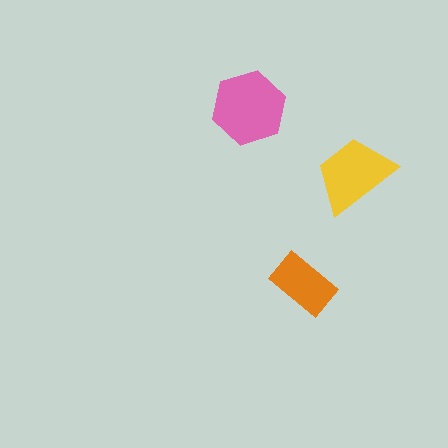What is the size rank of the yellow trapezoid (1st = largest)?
2nd.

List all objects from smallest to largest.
The orange rectangle, the yellow trapezoid, the pink hexagon.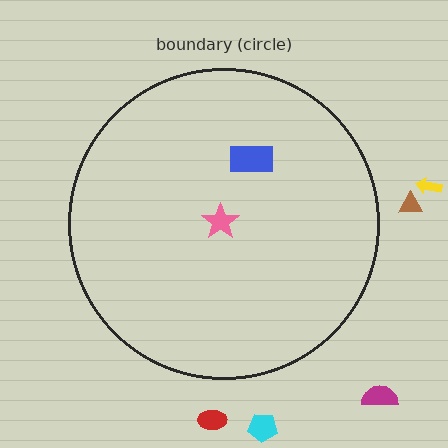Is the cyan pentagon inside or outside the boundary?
Outside.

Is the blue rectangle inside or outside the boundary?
Inside.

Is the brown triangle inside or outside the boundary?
Outside.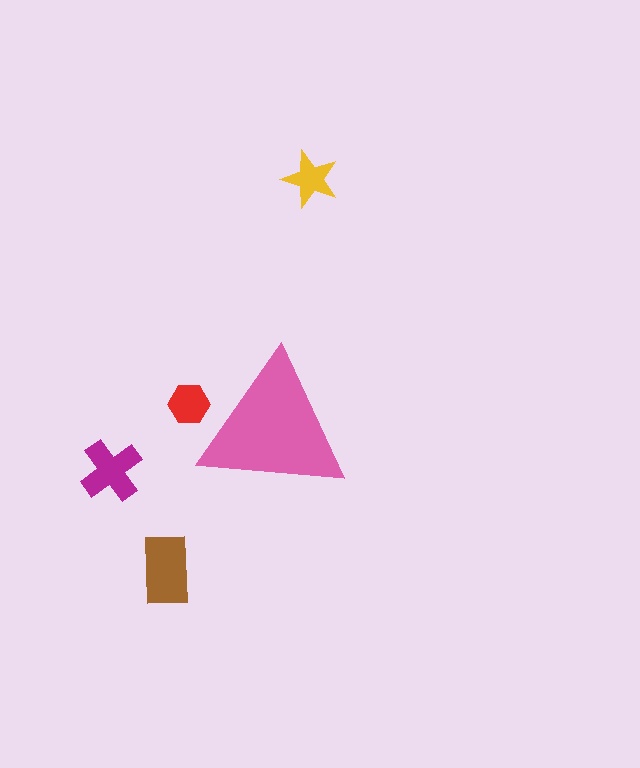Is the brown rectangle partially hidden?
No, the brown rectangle is fully visible.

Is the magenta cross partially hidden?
No, the magenta cross is fully visible.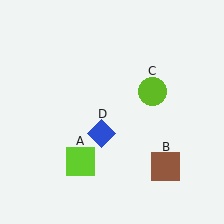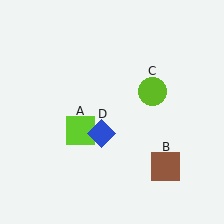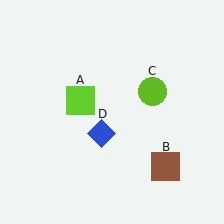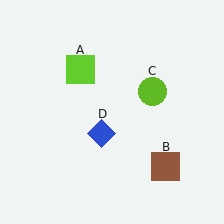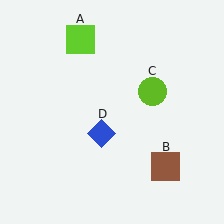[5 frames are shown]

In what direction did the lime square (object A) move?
The lime square (object A) moved up.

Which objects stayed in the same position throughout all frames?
Brown square (object B) and lime circle (object C) and blue diamond (object D) remained stationary.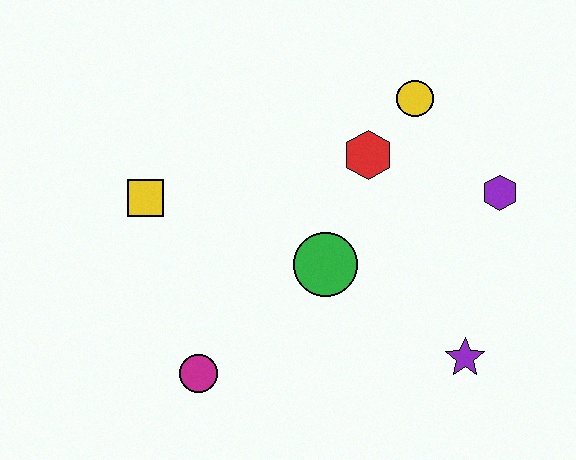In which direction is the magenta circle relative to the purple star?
The magenta circle is to the left of the purple star.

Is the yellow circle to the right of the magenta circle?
Yes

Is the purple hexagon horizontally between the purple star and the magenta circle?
No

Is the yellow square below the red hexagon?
Yes